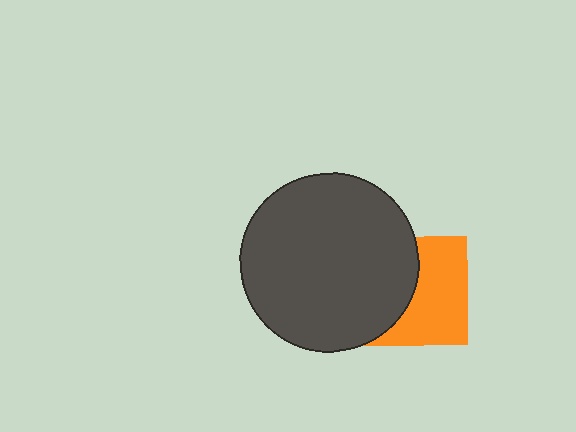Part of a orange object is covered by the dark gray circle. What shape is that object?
It is a square.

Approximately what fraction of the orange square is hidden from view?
Roughly 44% of the orange square is hidden behind the dark gray circle.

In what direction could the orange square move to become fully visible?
The orange square could move right. That would shift it out from behind the dark gray circle entirely.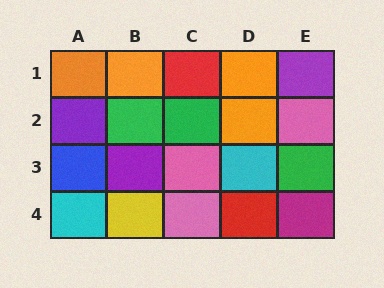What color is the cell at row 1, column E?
Purple.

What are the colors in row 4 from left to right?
Cyan, yellow, pink, red, magenta.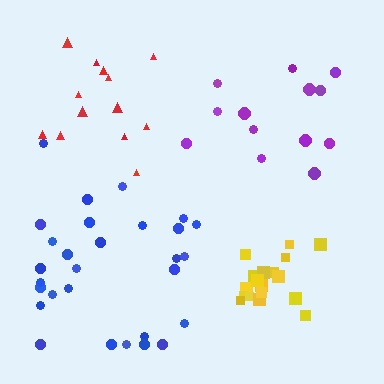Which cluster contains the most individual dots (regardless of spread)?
Blue (29).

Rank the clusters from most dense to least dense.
yellow, blue, red, purple.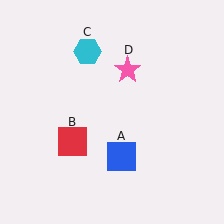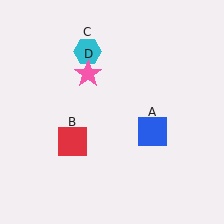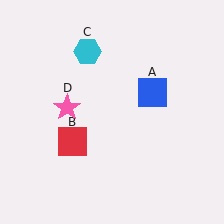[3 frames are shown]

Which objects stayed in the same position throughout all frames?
Red square (object B) and cyan hexagon (object C) remained stationary.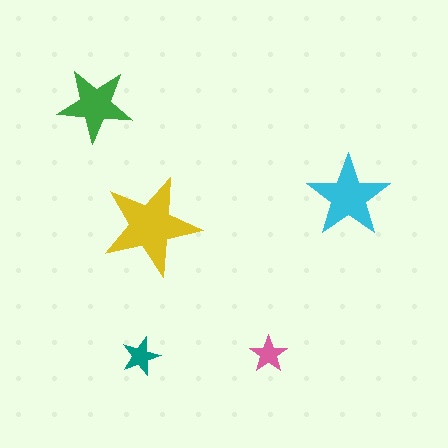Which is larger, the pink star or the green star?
The green one.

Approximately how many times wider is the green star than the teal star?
About 2 times wider.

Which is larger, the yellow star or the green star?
The yellow one.